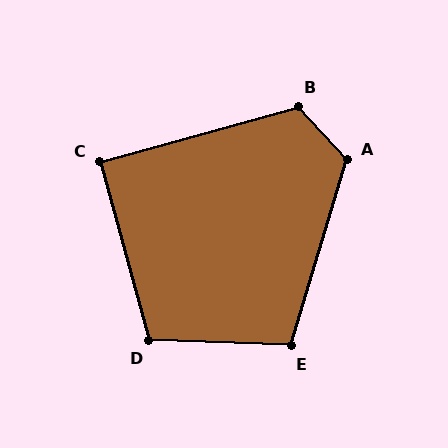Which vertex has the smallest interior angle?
C, at approximately 90 degrees.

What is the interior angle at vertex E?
Approximately 105 degrees (obtuse).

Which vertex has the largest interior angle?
A, at approximately 121 degrees.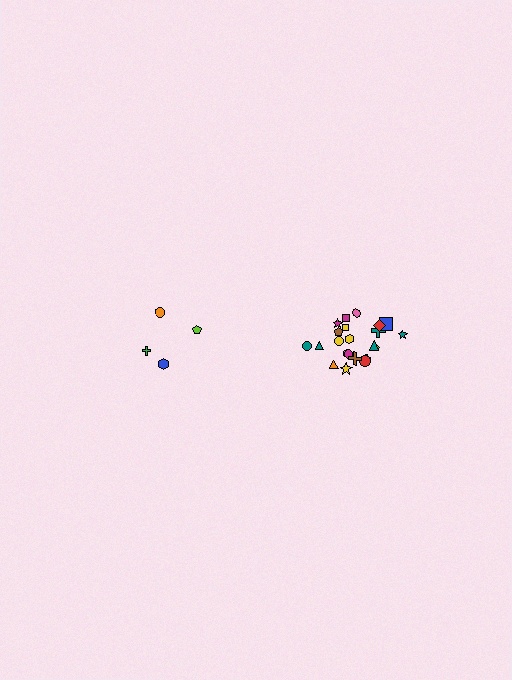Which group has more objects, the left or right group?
The right group.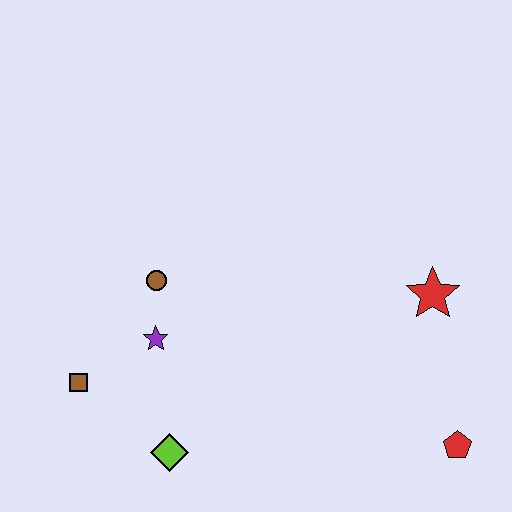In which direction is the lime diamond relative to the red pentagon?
The lime diamond is to the left of the red pentagon.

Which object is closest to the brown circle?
The purple star is closest to the brown circle.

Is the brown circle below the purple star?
No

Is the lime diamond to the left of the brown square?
No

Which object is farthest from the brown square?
The red pentagon is farthest from the brown square.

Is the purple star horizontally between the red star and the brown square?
Yes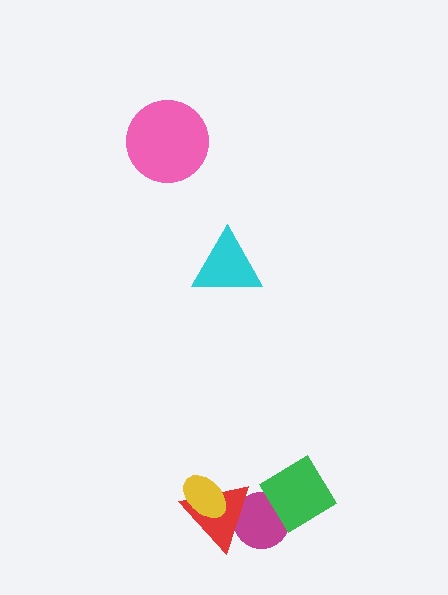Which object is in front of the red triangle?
The yellow ellipse is in front of the red triangle.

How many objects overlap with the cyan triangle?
0 objects overlap with the cyan triangle.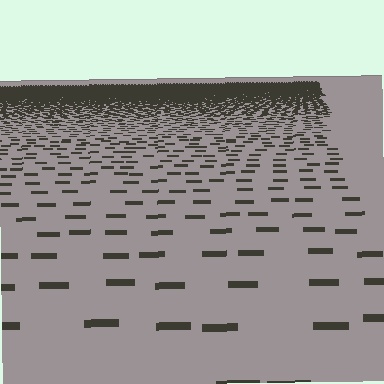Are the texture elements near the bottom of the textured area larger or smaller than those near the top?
Larger. Near the bottom, elements are closer to the viewer and appear at a bigger on-screen size.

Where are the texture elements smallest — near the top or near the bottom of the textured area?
Near the top.